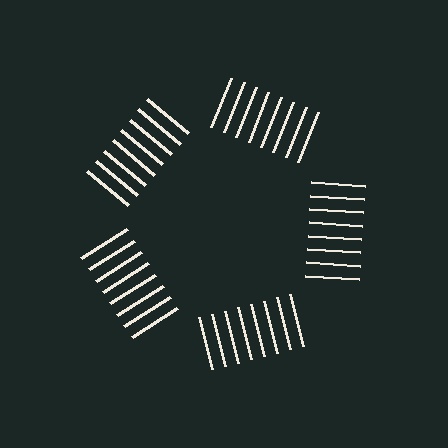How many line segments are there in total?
40 — 8 along each of the 5 edges.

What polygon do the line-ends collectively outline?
An illusory pentagon — the line segments terminate on its edges but no continuous stroke is drawn.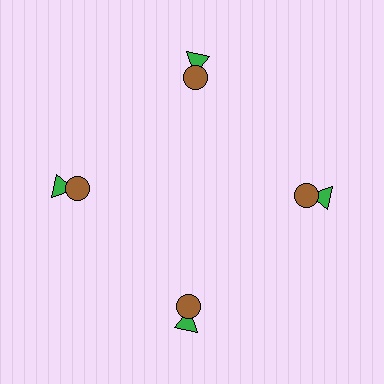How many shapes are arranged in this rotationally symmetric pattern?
There are 8 shapes, arranged in 4 groups of 2.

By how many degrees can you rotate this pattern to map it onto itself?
The pattern maps onto itself every 90 degrees of rotation.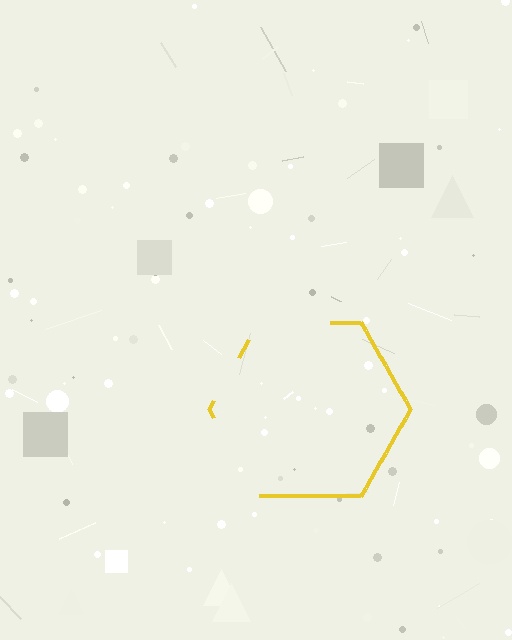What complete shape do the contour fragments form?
The contour fragments form a hexagon.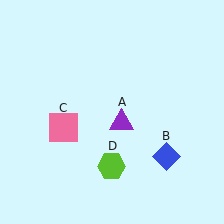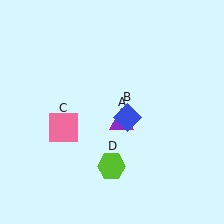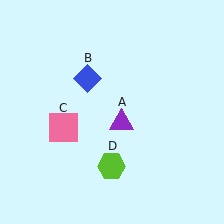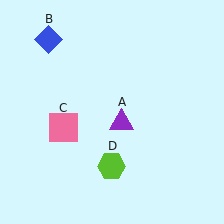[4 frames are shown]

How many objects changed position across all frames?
1 object changed position: blue diamond (object B).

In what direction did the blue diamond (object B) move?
The blue diamond (object B) moved up and to the left.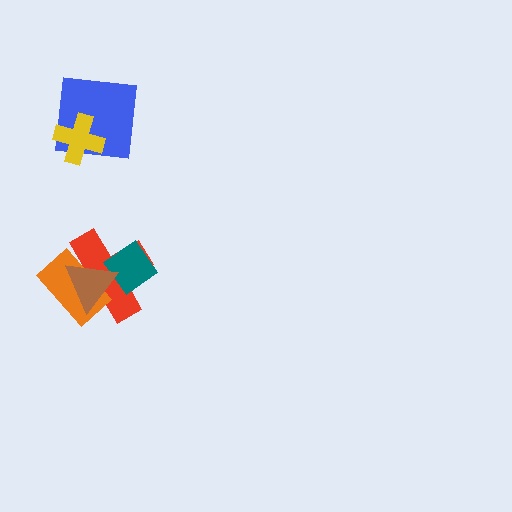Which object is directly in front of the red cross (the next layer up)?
The teal diamond is directly in front of the red cross.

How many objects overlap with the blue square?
1 object overlaps with the blue square.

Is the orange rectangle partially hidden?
Yes, it is partially covered by another shape.